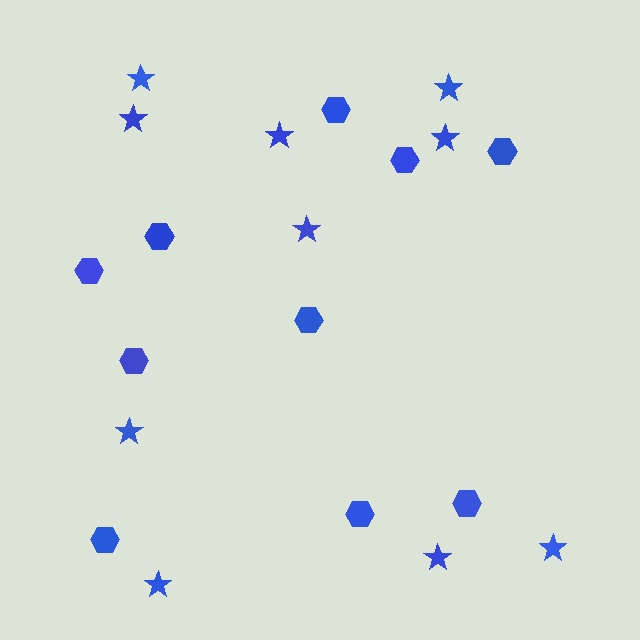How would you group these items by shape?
There are 2 groups: one group of hexagons (10) and one group of stars (10).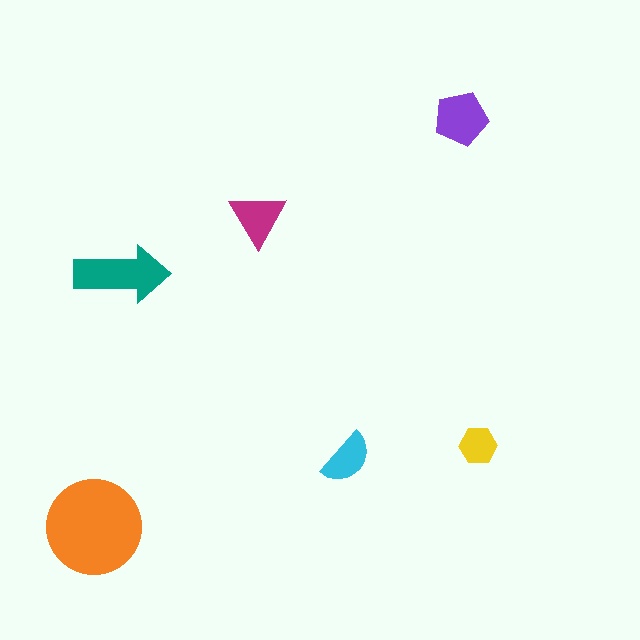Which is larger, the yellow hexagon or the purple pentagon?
The purple pentagon.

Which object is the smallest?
The yellow hexagon.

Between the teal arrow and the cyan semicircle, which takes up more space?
The teal arrow.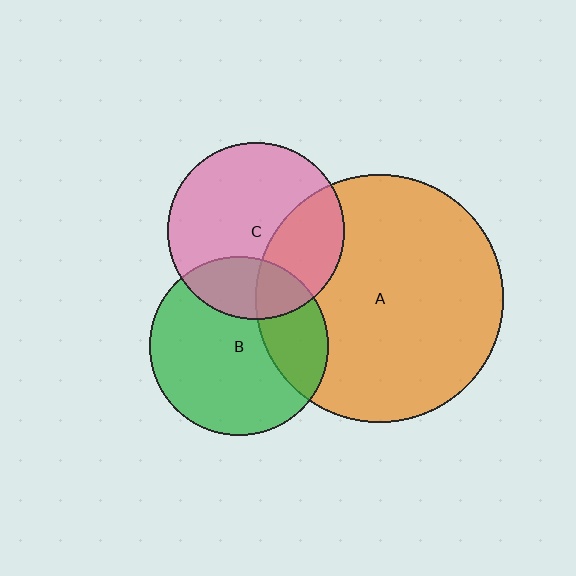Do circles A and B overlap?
Yes.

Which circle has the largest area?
Circle A (orange).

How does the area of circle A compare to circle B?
Approximately 1.9 times.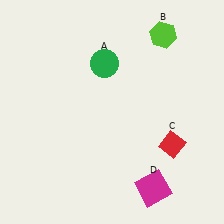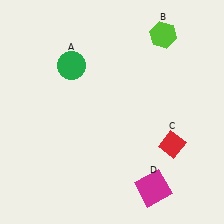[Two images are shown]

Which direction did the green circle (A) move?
The green circle (A) moved left.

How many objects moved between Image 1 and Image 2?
1 object moved between the two images.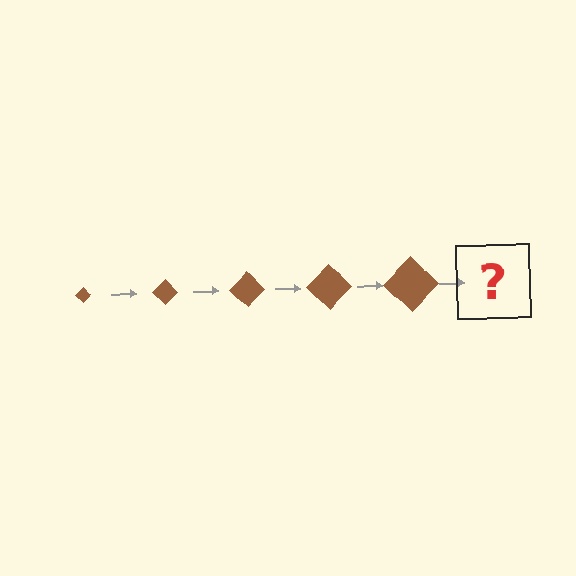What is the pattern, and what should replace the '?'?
The pattern is that the diamond gets progressively larger each step. The '?' should be a brown diamond, larger than the previous one.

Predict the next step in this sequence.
The next step is a brown diamond, larger than the previous one.